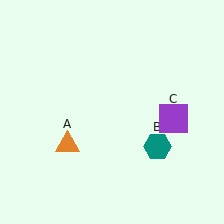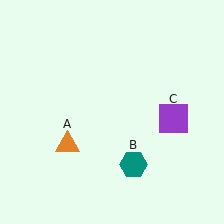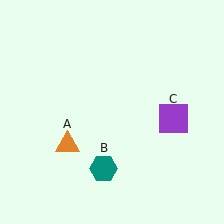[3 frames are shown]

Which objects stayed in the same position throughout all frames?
Orange triangle (object A) and purple square (object C) remained stationary.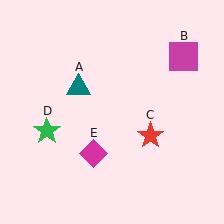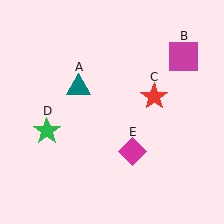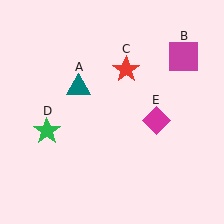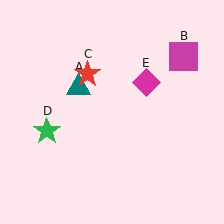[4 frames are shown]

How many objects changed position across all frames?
2 objects changed position: red star (object C), magenta diamond (object E).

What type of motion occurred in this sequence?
The red star (object C), magenta diamond (object E) rotated counterclockwise around the center of the scene.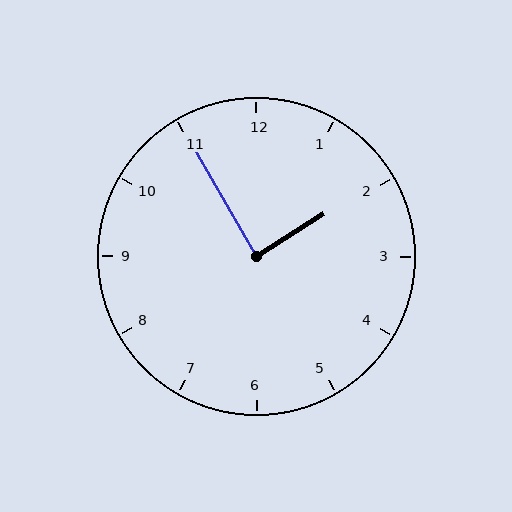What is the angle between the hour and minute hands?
Approximately 88 degrees.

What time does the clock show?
1:55.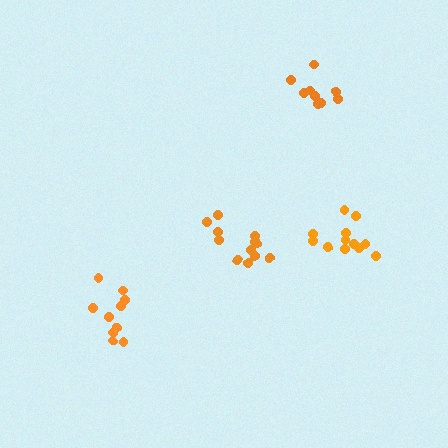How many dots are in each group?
Group 1: 10 dots, Group 2: 12 dots, Group 3: 12 dots, Group 4: 9 dots (43 total).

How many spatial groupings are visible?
There are 4 spatial groupings.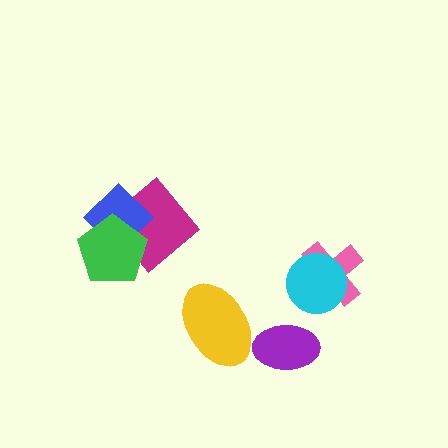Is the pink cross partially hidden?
Yes, it is partially covered by another shape.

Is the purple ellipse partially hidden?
No, no other shape covers it.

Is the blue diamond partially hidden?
Yes, it is partially covered by another shape.